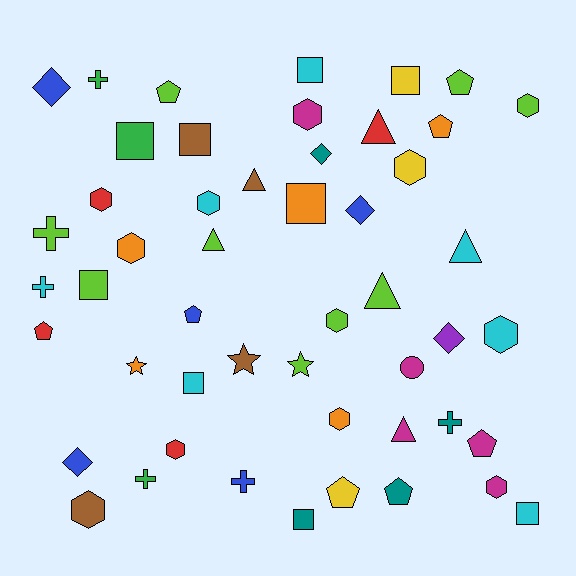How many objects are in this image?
There are 50 objects.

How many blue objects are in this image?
There are 5 blue objects.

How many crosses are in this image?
There are 6 crosses.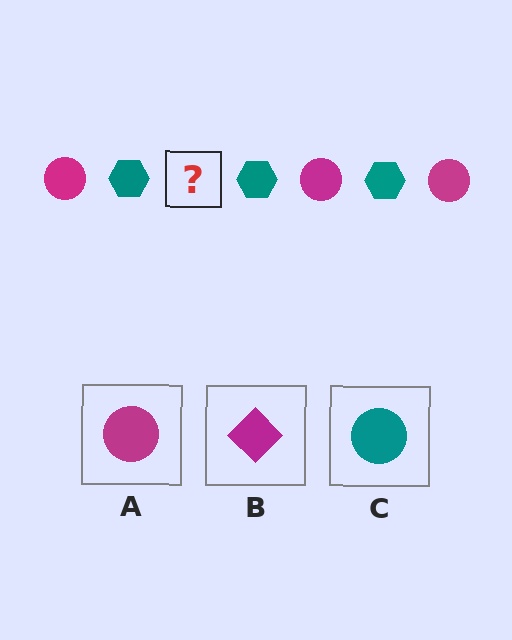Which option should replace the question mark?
Option A.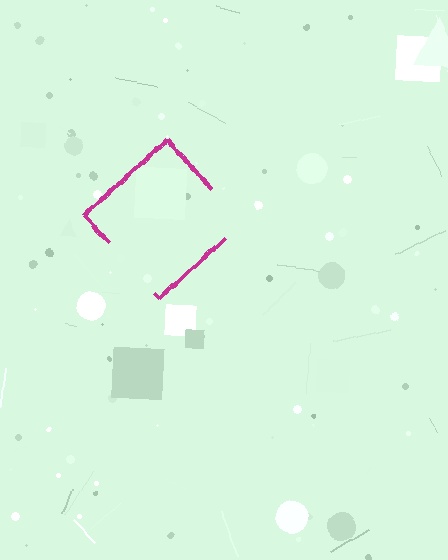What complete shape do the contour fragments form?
The contour fragments form a diamond.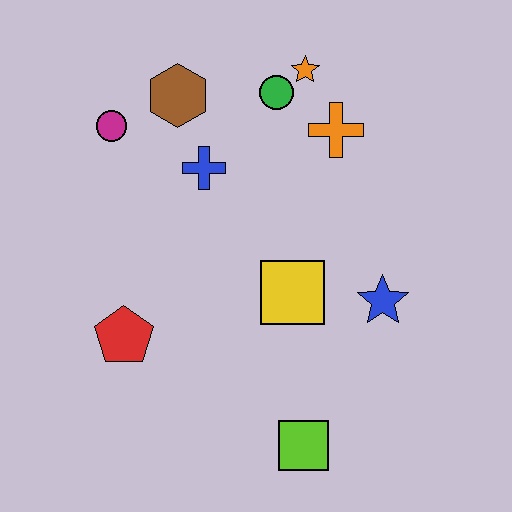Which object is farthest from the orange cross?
The lime square is farthest from the orange cross.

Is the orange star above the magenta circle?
Yes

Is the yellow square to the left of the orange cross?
Yes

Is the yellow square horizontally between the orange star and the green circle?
Yes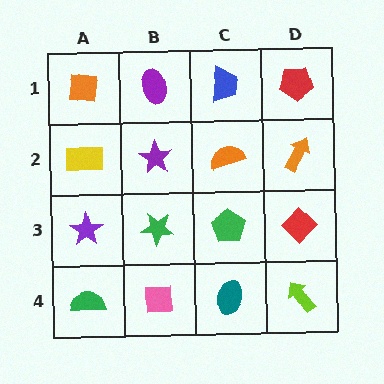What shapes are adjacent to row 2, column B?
A purple ellipse (row 1, column B), a green star (row 3, column B), a yellow rectangle (row 2, column A), an orange semicircle (row 2, column C).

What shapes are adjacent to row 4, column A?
A purple star (row 3, column A), a pink square (row 4, column B).